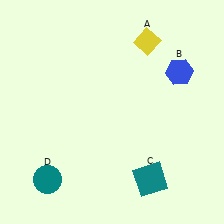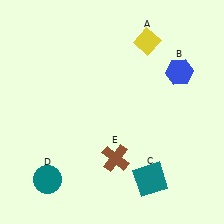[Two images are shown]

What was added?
A brown cross (E) was added in Image 2.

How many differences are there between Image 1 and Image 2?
There is 1 difference between the two images.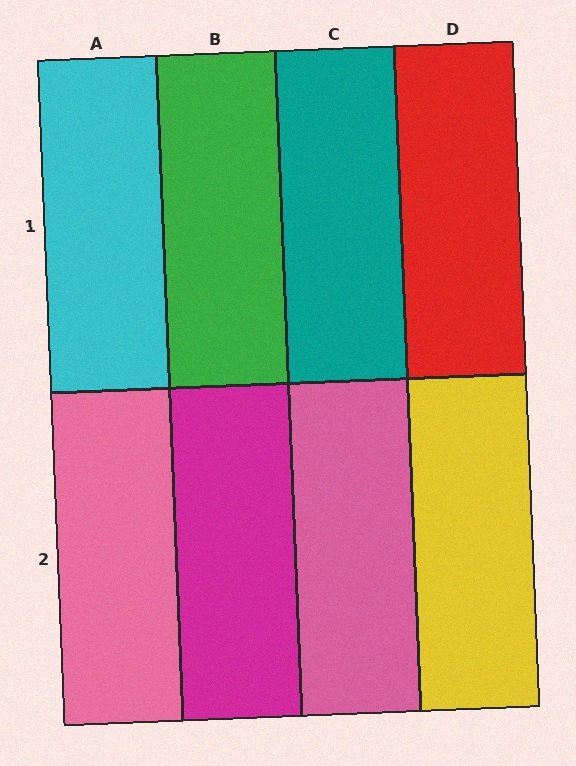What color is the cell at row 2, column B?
Magenta.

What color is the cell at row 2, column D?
Yellow.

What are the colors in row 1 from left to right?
Cyan, green, teal, red.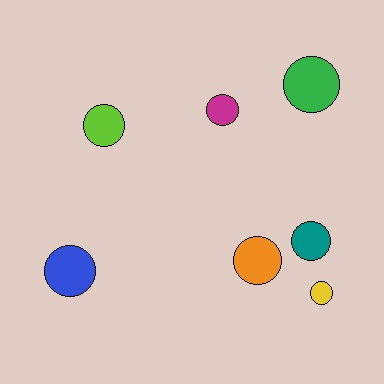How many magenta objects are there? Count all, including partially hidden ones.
There is 1 magenta object.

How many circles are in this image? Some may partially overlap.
There are 7 circles.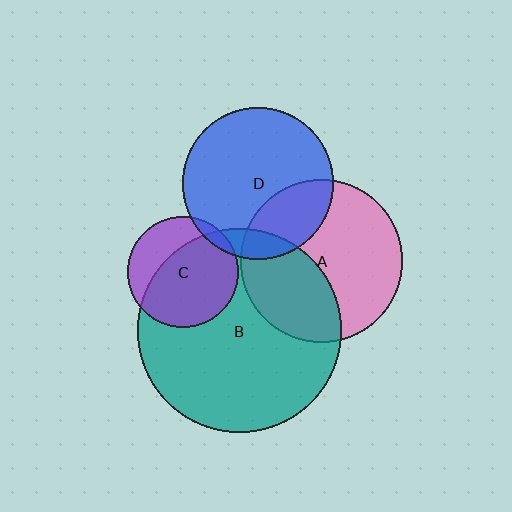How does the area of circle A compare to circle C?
Approximately 2.2 times.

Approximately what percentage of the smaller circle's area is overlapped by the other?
Approximately 25%.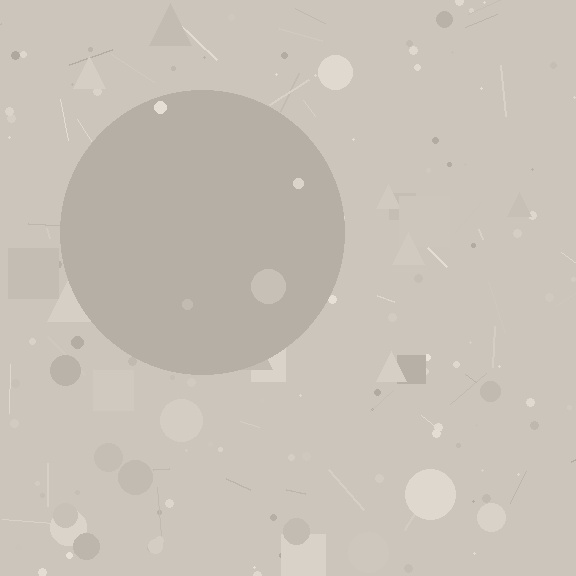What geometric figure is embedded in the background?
A circle is embedded in the background.